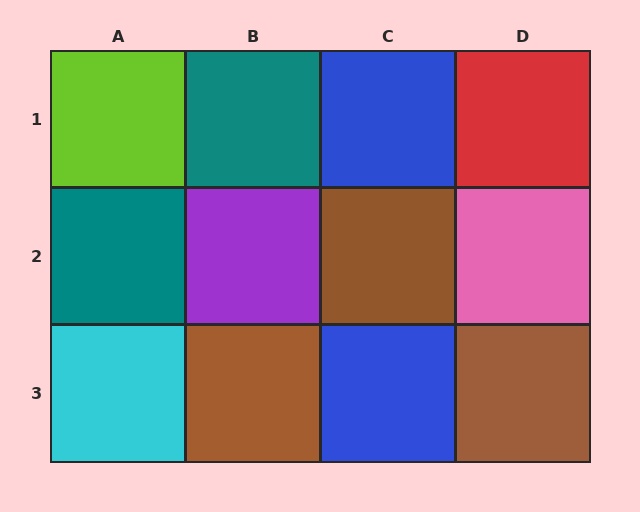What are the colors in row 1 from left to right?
Lime, teal, blue, red.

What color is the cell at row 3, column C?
Blue.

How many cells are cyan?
1 cell is cyan.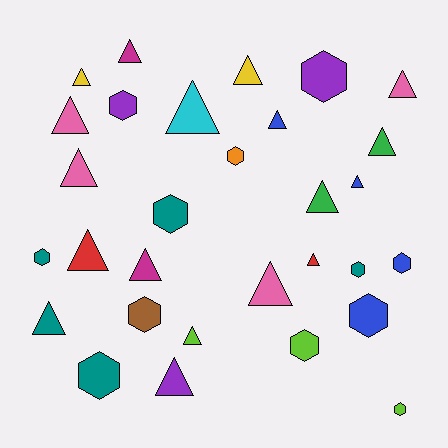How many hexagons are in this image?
There are 12 hexagons.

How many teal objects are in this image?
There are 5 teal objects.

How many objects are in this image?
There are 30 objects.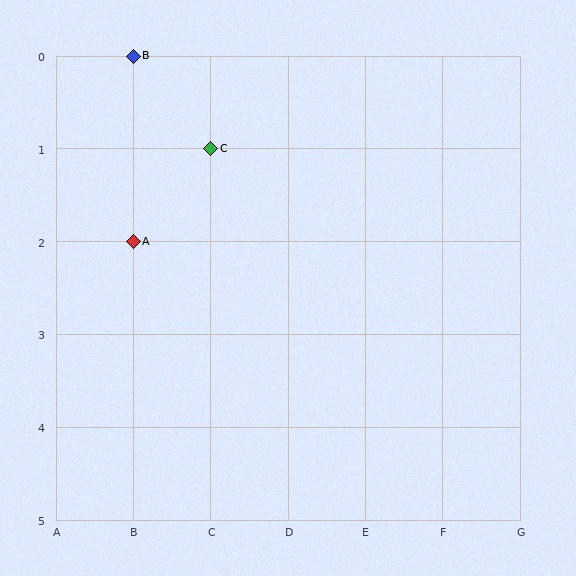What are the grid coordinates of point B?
Point B is at grid coordinates (B, 0).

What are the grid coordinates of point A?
Point A is at grid coordinates (B, 2).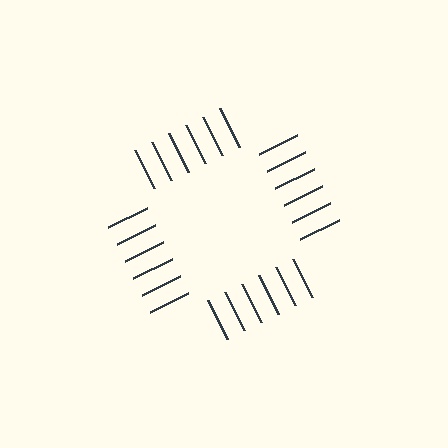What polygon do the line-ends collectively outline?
An illusory square — the line segments terminate on its edges but no continuous stroke is drawn.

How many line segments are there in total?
24 — 6 along each of the 4 edges.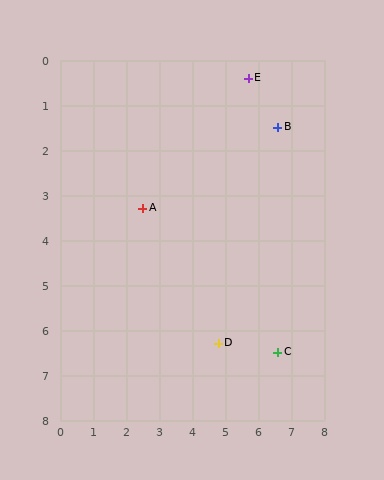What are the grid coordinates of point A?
Point A is at approximately (2.5, 3.3).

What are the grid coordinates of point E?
Point E is at approximately (5.7, 0.4).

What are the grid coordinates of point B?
Point B is at approximately (6.6, 1.5).